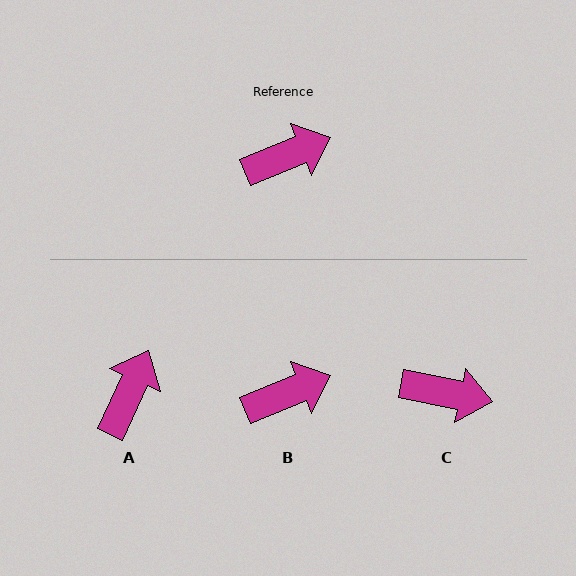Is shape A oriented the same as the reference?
No, it is off by about 43 degrees.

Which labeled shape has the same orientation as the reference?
B.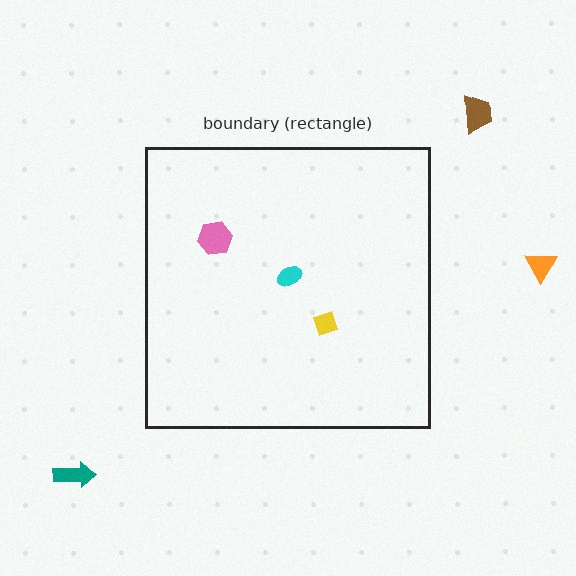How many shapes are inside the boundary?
3 inside, 3 outside.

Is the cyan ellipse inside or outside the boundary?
Inside.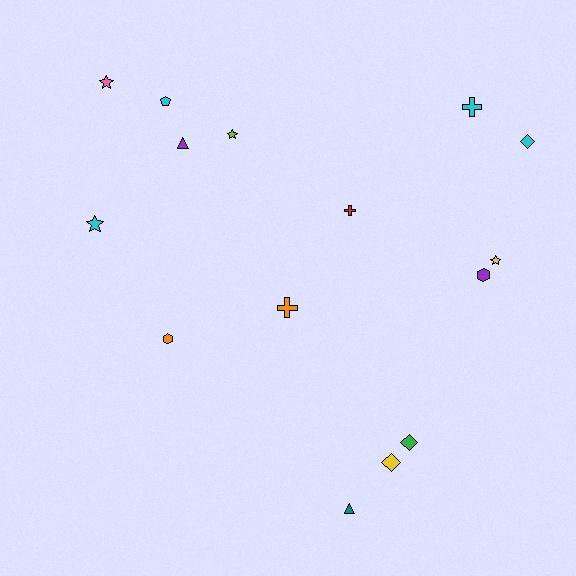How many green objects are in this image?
There is 1 green object.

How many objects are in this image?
There are 15 objects.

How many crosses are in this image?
There are 3 crosses.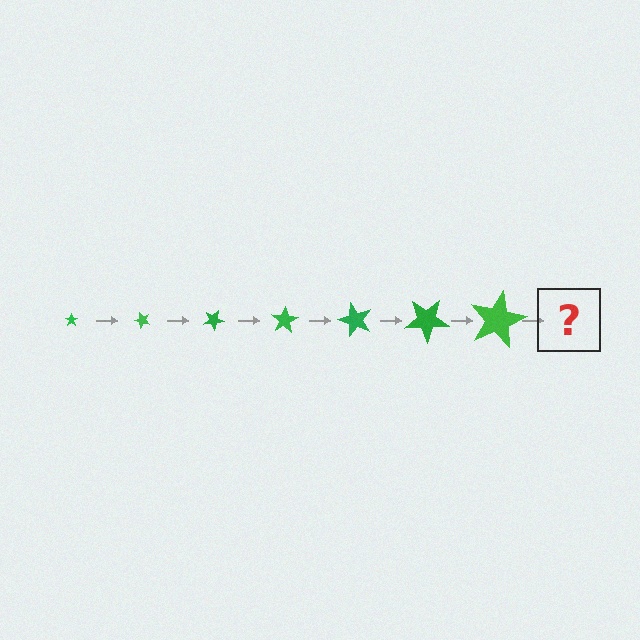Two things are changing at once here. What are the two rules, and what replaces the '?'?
The two rules are that the star grows larger each step and it rotates 50 degrees each step. The '?' should be a star, larger than the previous one and rotated 350 degrees from the start.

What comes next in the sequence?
The next element should be a star, larger than the previous one and rotated 350 degrees from the start.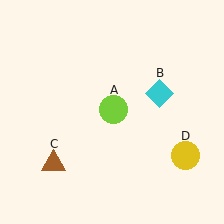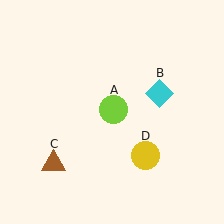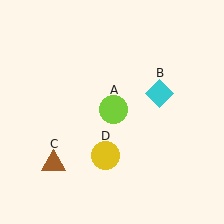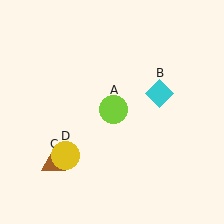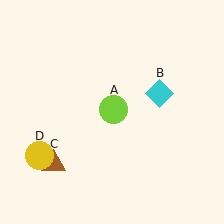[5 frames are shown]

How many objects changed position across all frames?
1 object changed position: yellow circle (object D).